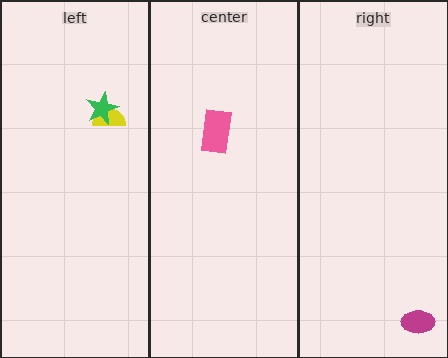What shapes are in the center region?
The pink rectangle.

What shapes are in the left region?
The yellow semicircle, the green star.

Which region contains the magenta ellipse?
The right region.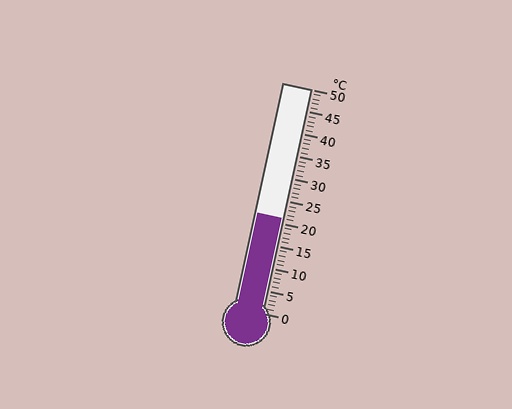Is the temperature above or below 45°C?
The temperature is below 45°C.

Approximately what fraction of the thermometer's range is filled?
The thermometer is filled to approximately 40% of its range.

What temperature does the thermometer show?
The thermometer shows approximately 21°C.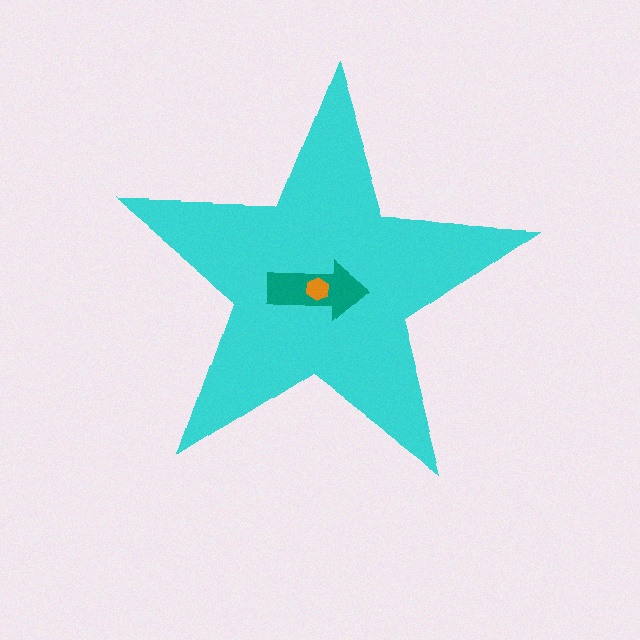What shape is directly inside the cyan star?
The teal arrow.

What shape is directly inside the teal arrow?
The orange hexagon.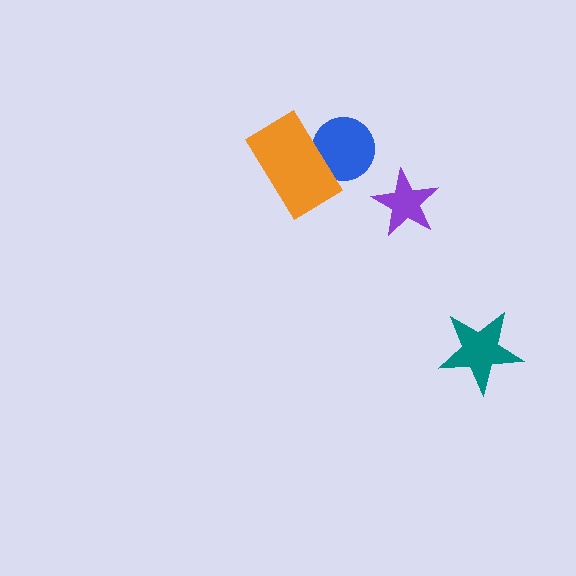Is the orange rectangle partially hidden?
No, no other shape covers it.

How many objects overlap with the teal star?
0 objects overlap with the teal star.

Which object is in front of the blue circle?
The orange rectangle is in front of the blue circle.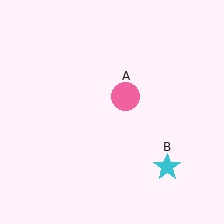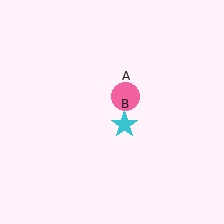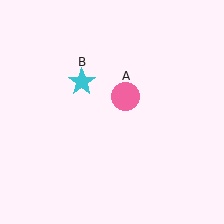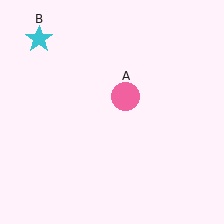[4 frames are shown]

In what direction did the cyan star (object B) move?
The cyan star (object B) moved up and to the left.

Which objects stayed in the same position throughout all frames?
Pink circle (object A) remained stationary.